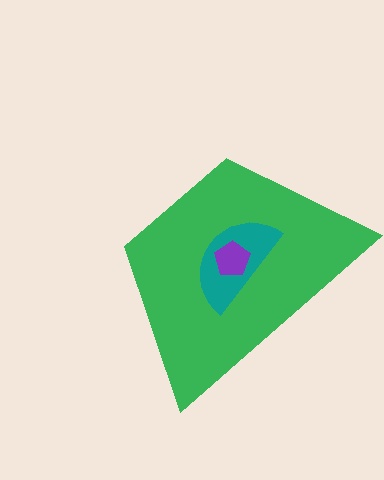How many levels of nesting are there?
3.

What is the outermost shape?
The green trapezoid.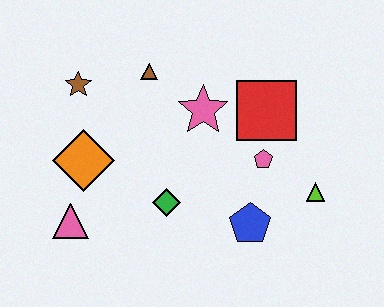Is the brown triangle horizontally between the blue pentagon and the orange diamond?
Yes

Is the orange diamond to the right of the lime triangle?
No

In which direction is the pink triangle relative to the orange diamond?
The pink triangle is below the orange diamond.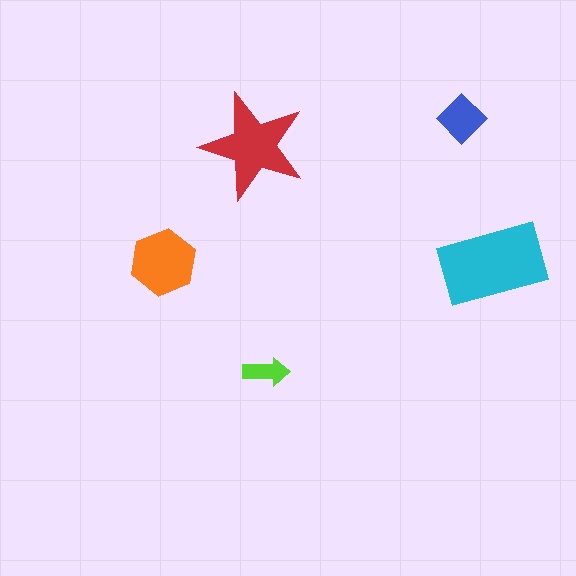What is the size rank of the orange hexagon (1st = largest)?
3rd.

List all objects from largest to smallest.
The cyan rectangle, the red star, the orange hexagon, the blue diamond, the lime arrow.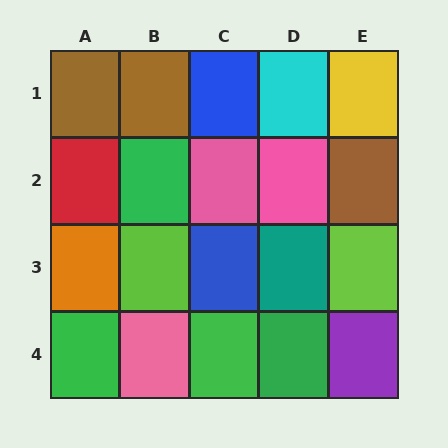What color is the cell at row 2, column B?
Green.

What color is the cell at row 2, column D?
Pink.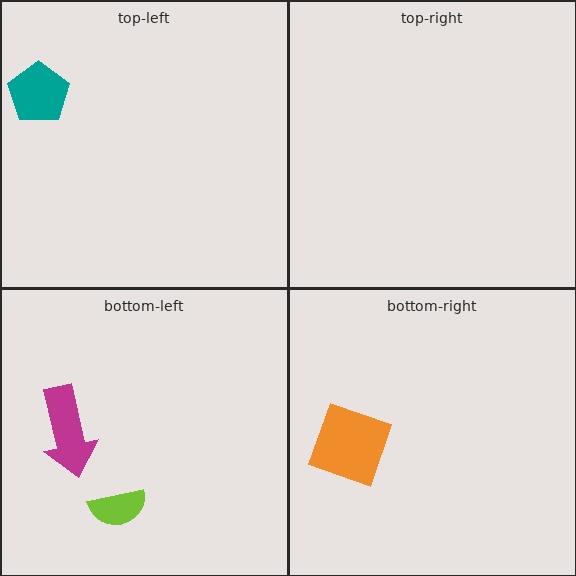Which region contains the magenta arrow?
The bottom-left region.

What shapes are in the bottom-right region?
The orange diamond.